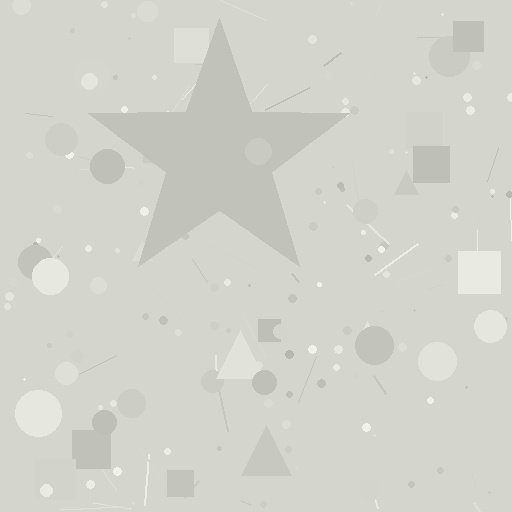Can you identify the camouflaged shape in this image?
The camouflaged shape is a star.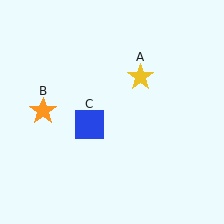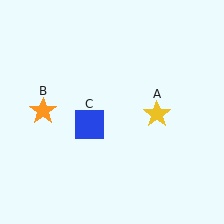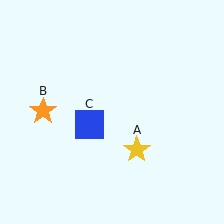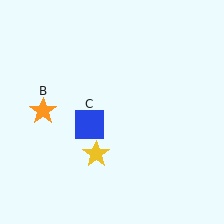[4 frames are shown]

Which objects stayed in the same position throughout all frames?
Orange star (object B) and blue square (object C) remained stationary.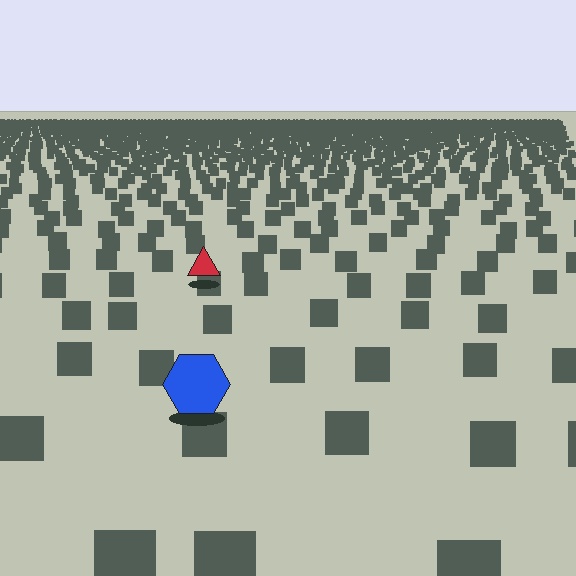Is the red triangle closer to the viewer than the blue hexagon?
No. The blue hexagon is closer — you can tell from the texture gradient: the ground texture is coarser near it.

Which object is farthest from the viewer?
The red triangle is farthest from the viewer. It appears smaller and the ground texture around it is denser.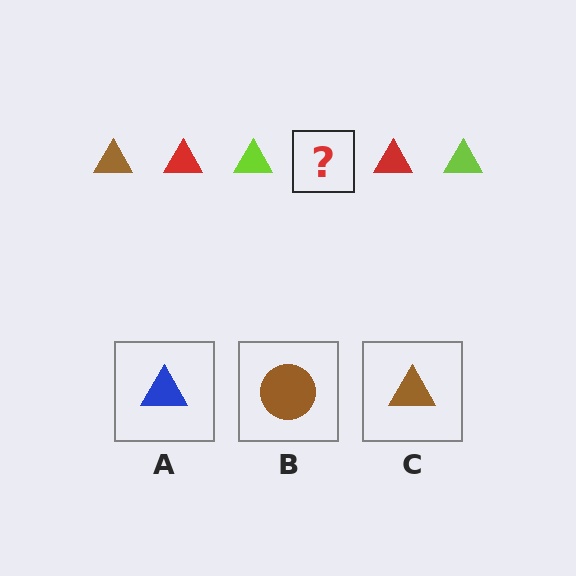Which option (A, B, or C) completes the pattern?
C.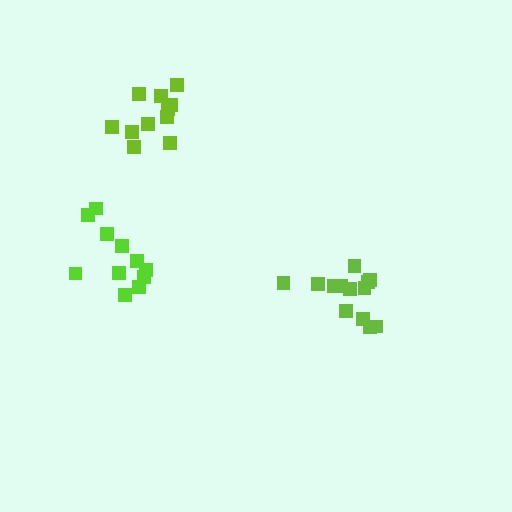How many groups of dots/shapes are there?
There are 3 groups.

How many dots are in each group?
Group 1: 13 dots, Group 2: 11 dots, Group 3: 11 dots (35 total).